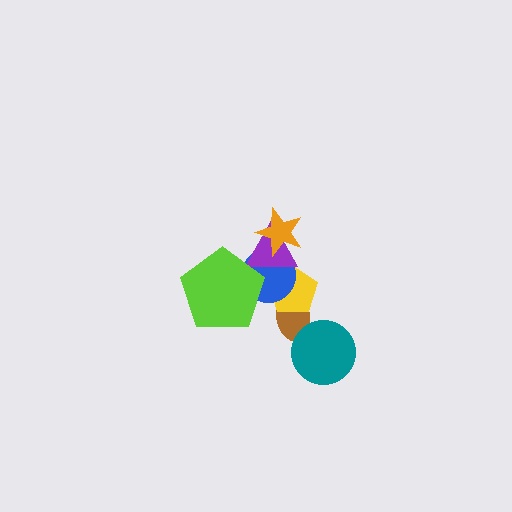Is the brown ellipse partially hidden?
Yes, it is partially covered by another shape.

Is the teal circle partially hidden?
No, no other shape covers it.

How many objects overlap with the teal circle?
1 object overlaps with the teal circle.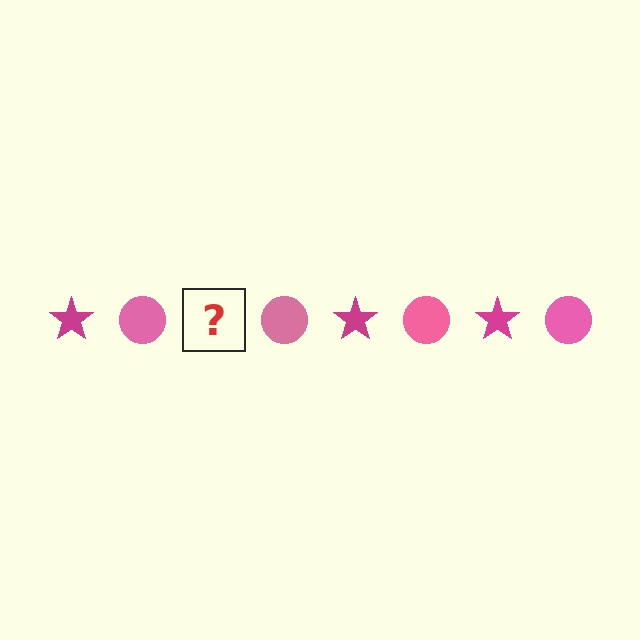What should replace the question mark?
The question mark should be replaced with a magenta star.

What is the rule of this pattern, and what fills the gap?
The rule is that the pattern alternates between magenta star and pink circle. The gap should be filled with a magenta star.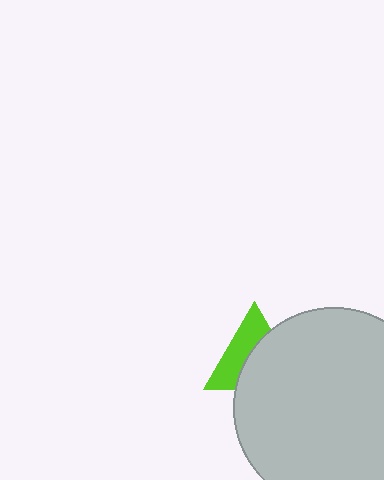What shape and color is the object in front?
The object in front is a light gray circle.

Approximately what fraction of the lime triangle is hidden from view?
Roughly 53% of the lime triangle is hidden behind the light gray circle.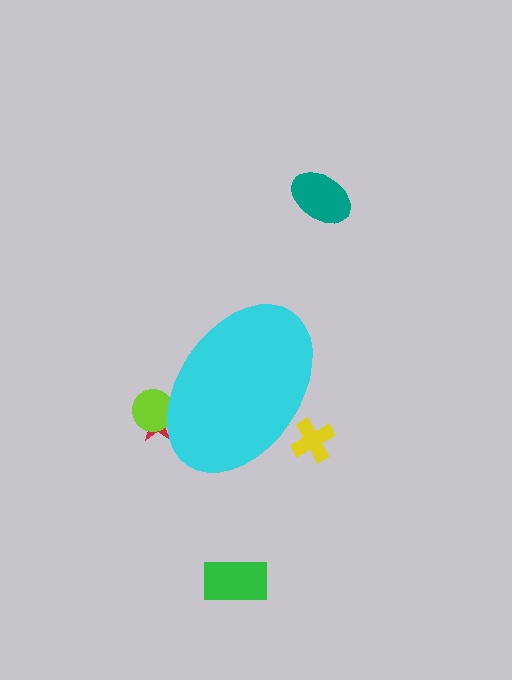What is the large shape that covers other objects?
A cyan ellipse.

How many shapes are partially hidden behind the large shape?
3 shapes are partially hidden.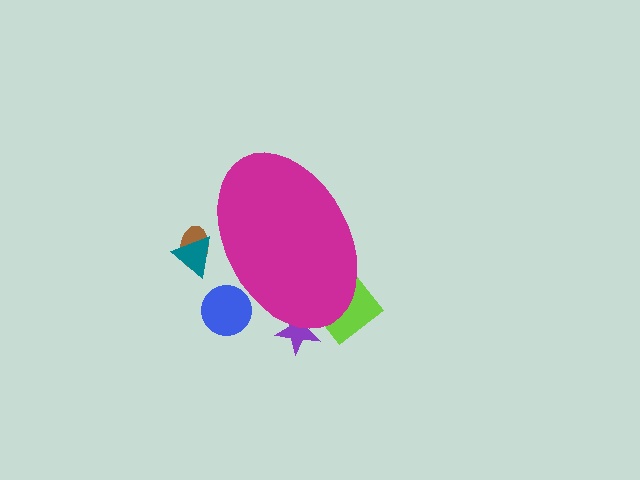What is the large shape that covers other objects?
A magenta ellipse.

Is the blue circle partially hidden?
Yes, the blue circle is partially hidden behind the magenta ellipse.